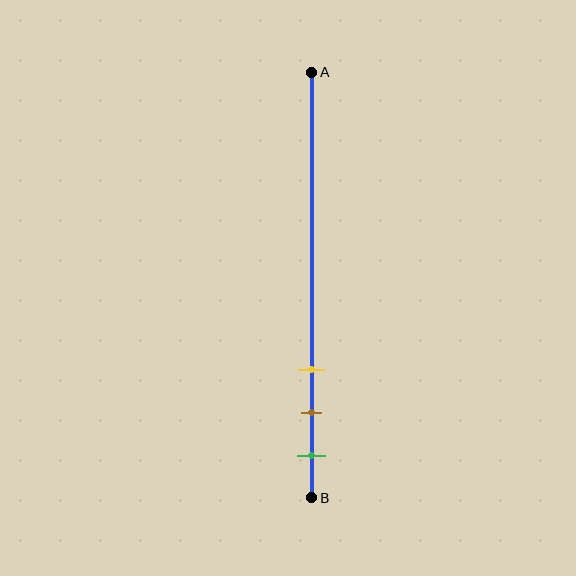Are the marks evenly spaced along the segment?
Yes, the marks are approximately evenly spaced.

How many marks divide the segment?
There are 3 marks dividing the segment.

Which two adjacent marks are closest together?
The brown and green marks are the closest adjacent pair.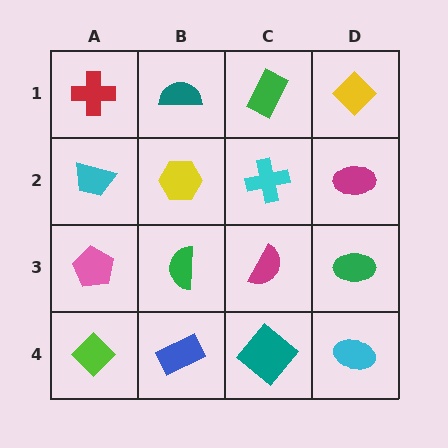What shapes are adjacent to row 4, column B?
A green semicircle (row 3, column B), a lime diamond (row 4, column A), a teal diamond (row 4, column C).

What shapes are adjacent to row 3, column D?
A magenta ellipse (row 2, column D), a cyan ellipse (row 4, column D), a magenta semicircle (row 3, column C).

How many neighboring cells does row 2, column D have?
3.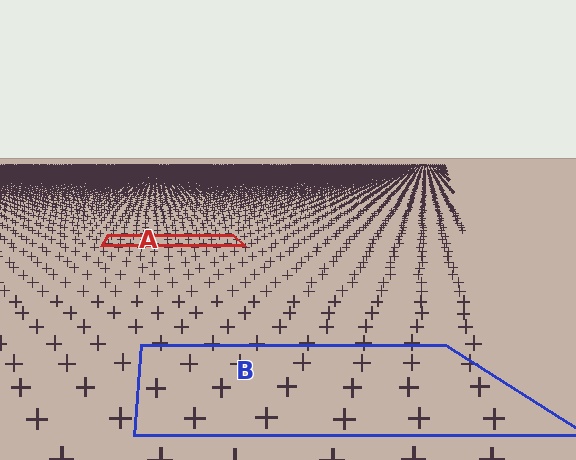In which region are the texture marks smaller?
The texture marks are smaller in region A, because it is farther away.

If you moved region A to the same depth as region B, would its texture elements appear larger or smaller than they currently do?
They would appear larger. At a closer depth, the same texture elements are projected at a bigger on-screen size.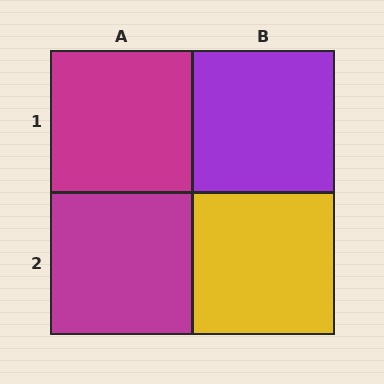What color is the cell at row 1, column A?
Magenta.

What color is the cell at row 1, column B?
Purple.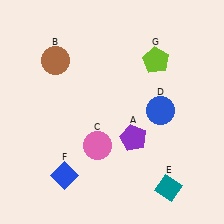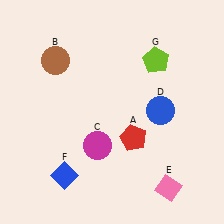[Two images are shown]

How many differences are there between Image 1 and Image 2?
There are 3 differences between the two images.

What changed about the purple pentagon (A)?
In Image 1, A is purple. In Image 2, it changed to red.